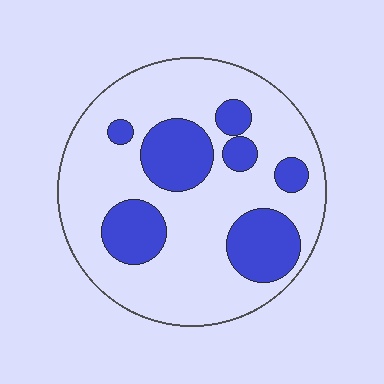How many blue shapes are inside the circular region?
7.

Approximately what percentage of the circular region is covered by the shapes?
Approximately 30%.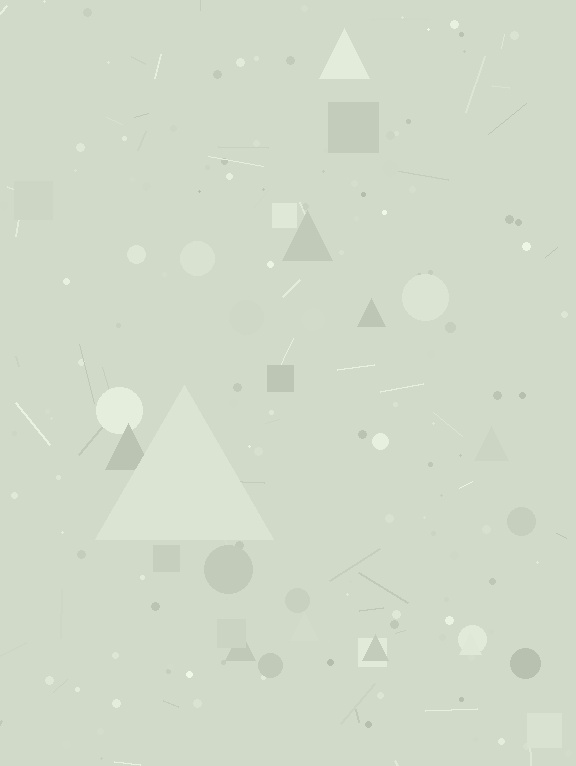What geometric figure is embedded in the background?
A triangle is embedded in the background.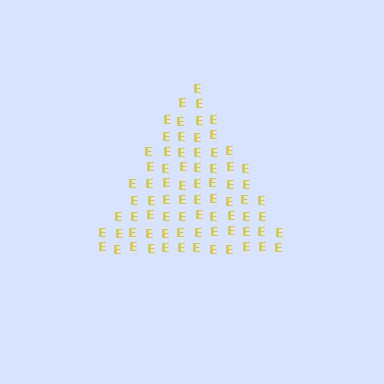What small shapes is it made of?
It is made of small letter E's.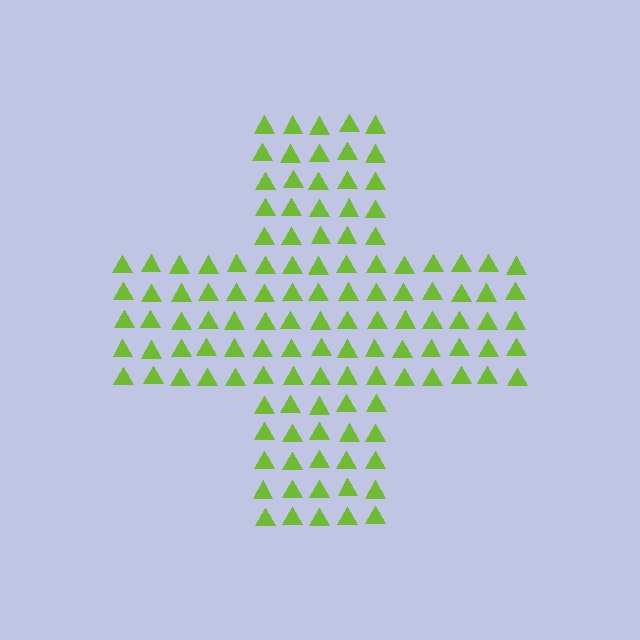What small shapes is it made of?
It is made of small triangles.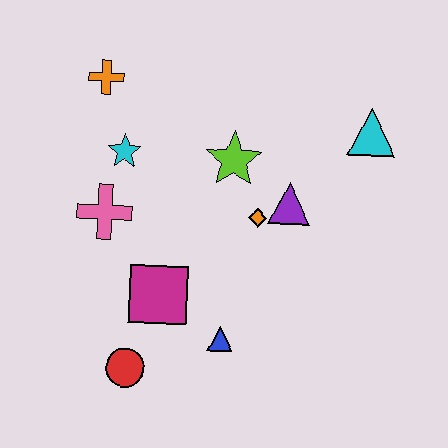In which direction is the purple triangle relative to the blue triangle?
The purple triangle is above the blue triangle.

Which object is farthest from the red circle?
The cyan triangle is farthest from the red circle.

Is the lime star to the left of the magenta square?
No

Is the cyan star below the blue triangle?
No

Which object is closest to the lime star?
The orange diamond is closest to the lime star.